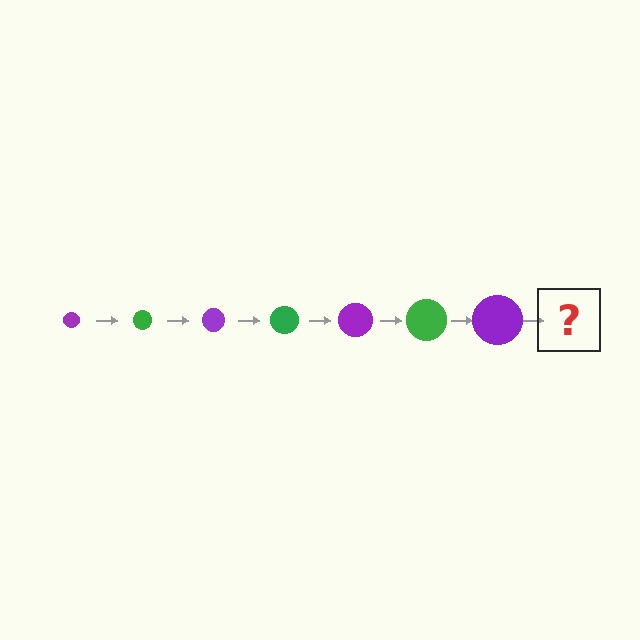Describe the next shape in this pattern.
It should be a green circle, larger than the previous one.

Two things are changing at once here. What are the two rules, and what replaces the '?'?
The two rules are that the circle grows larger each step and the color cycles through purple and green. The '?' should be a green circle, larger than the previous one.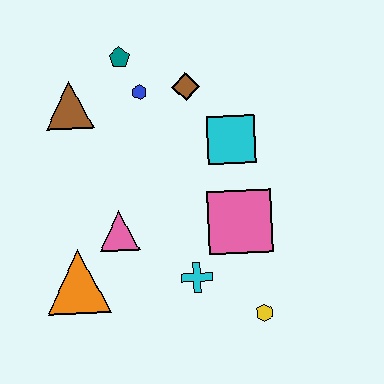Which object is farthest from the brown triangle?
The yellow hexagon is farthest from the brown triangle.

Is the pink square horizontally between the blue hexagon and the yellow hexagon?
Yes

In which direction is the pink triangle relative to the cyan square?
The pink triangle is to the left of the cyan square.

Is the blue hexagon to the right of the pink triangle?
Yes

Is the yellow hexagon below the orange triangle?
Yes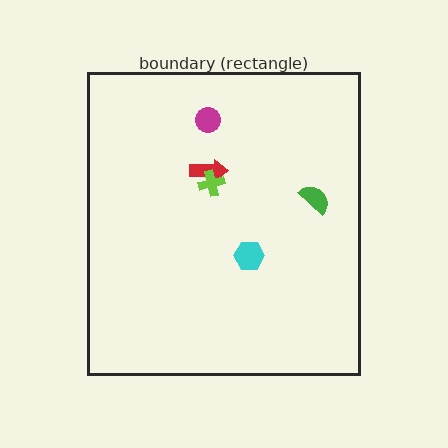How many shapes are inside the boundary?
5 inside, 0 outside.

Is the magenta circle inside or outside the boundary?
Inside.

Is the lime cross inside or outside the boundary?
Inside.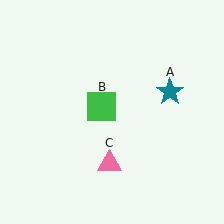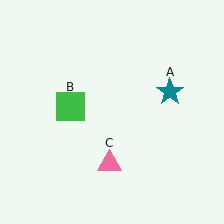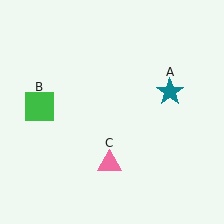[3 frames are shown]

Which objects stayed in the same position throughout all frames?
Teal star (object A) and pink triangle (object C) remained stationary.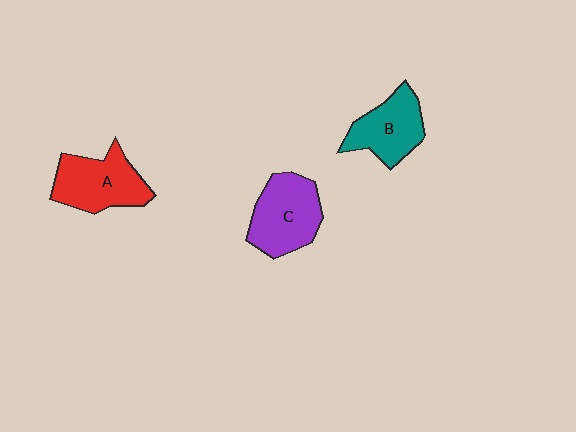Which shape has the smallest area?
Shape B (teal).